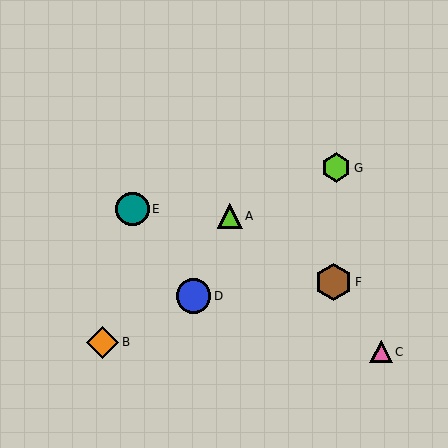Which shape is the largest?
The brown hexagon (labeled F) is the largest.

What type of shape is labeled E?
Shape E is a teal circle.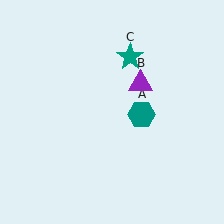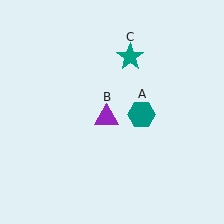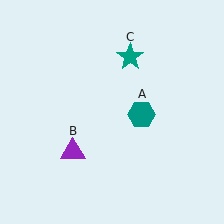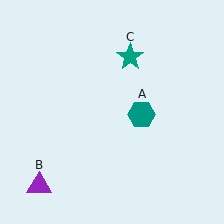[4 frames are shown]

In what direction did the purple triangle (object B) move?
The purple triangle (object B) moved down and to the left.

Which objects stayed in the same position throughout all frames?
Teal hexagon (object A) and teal star (object C) remained stationary.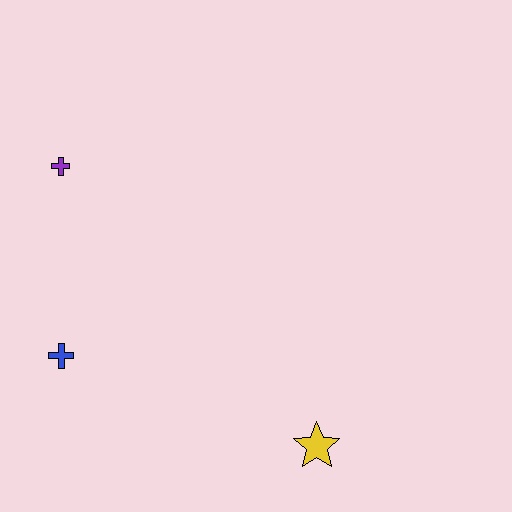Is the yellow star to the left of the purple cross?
No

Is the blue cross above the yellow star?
Yes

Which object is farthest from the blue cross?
The yellow star is farthest from the blue cross.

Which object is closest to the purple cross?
The blue cross is closest to the purple cross.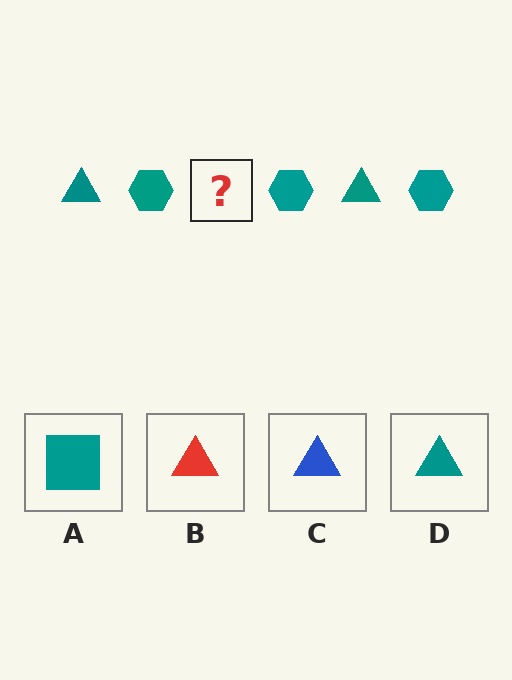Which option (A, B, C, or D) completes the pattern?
D.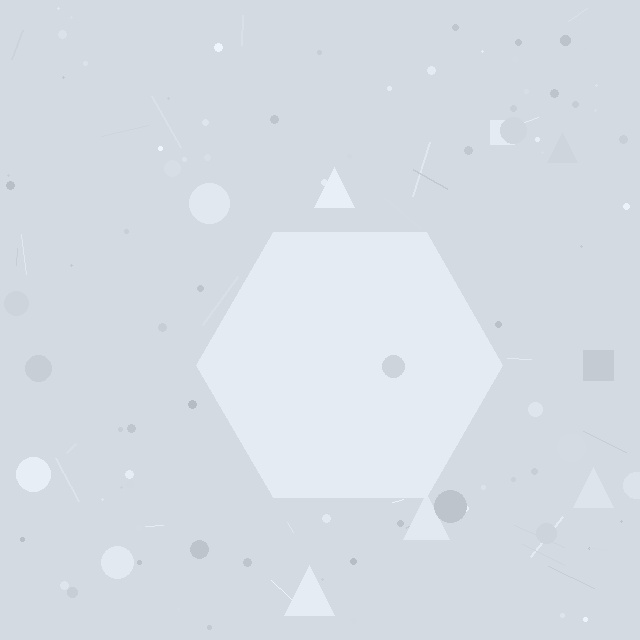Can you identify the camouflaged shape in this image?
The camouflaged shape is a hexagon.